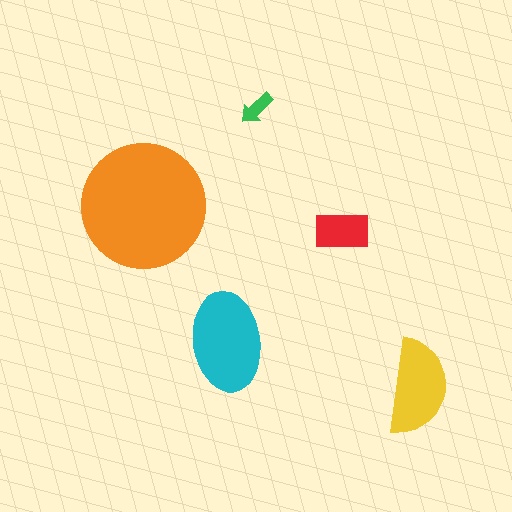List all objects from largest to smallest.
The orange circle, the cyan ellipse, the yellow semicircle, the red rectangle, the green arrow.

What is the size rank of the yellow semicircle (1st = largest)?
3rd.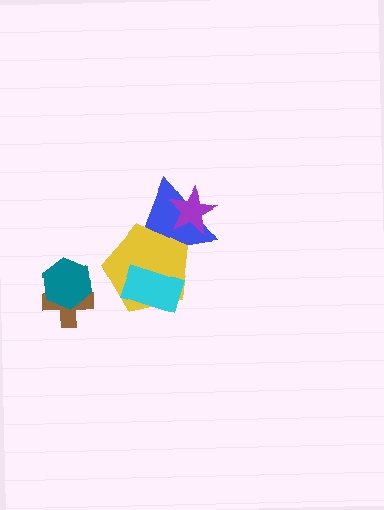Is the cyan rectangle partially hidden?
No, no other shape covers it.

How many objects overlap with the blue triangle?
3 objects overlap with the blue triangle.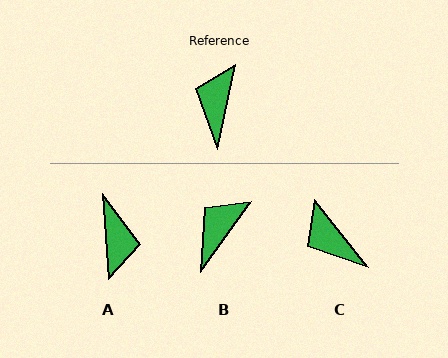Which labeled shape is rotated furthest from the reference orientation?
A, about 164 degrees away.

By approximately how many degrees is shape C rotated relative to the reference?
Approximately 50 degrees counter-clockwise.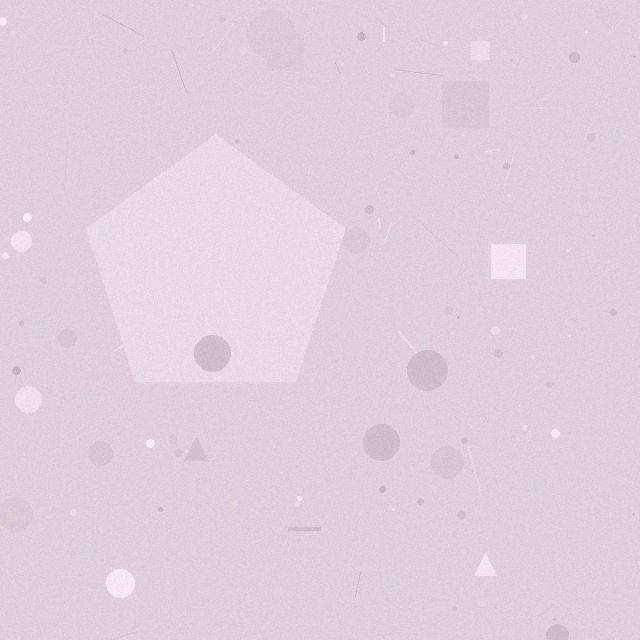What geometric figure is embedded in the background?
A pentagon is embedded in the background.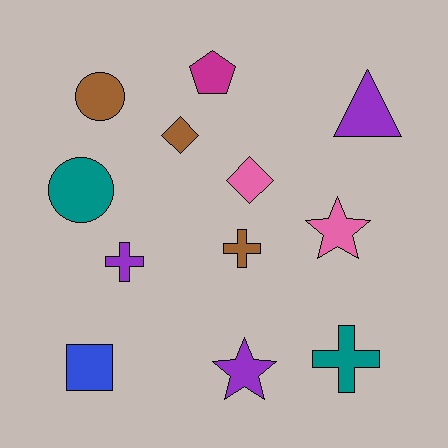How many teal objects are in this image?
There are 2 teal objects.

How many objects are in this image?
There are 12 objects.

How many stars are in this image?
There are 2 stars.